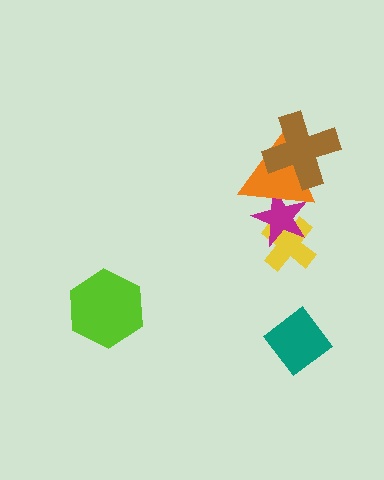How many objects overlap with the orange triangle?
2 objects overlap with the orange triangle.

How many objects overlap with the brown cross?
1 object overlaps with the brown cross.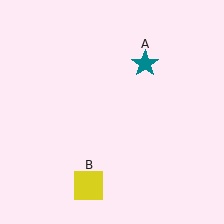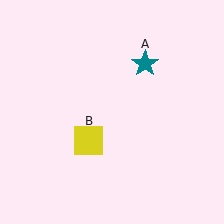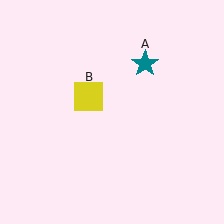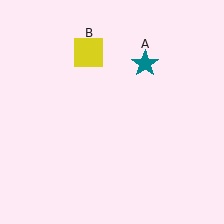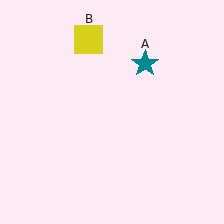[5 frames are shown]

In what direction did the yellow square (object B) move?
The yellow square (object B) moved up.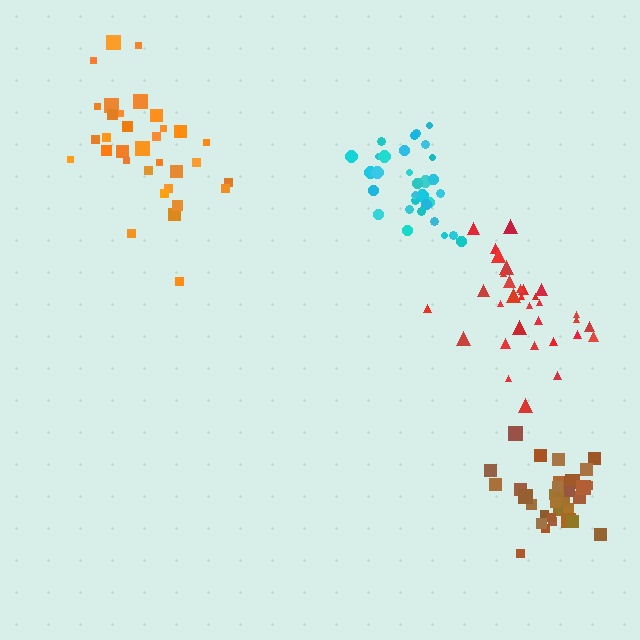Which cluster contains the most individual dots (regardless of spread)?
Brown (35).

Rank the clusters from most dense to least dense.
brown, cyan, red, orange.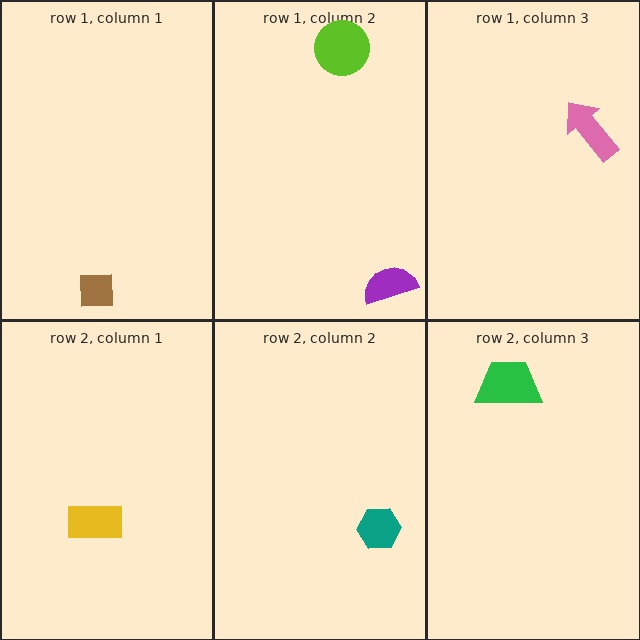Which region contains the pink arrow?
The row 1, column 3 region.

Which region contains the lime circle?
The row 1, column 2 region.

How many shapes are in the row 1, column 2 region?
2.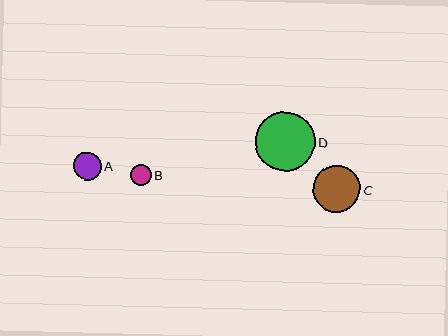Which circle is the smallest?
Circle B is the smallest with a size of approximately 21 pixels.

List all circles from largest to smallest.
From largest to smallest: D, C, A, B.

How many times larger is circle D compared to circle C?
Circle D is approximately 1.3 times the size of circle C.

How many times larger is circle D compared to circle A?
Circle D is approximately 2.1 times the size of circle A.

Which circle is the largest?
Circle D is the largest with a size of approximately 60 pixels.